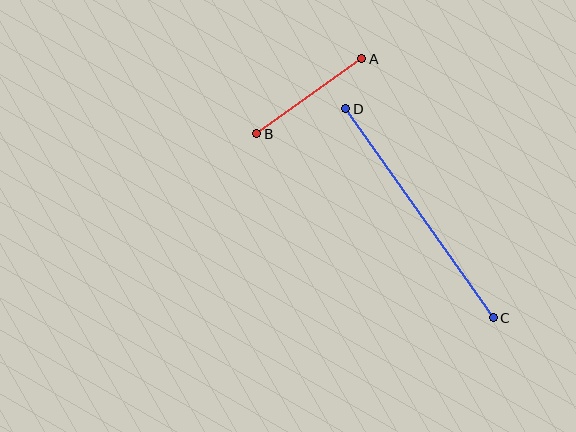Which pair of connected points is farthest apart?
Points C and D are farthest apart.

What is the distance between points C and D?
The distance is approximately 256 pixels.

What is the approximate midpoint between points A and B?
The midpoint is at approximately (309, 96) pixels.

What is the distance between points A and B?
The distance is approximately 129 pixels.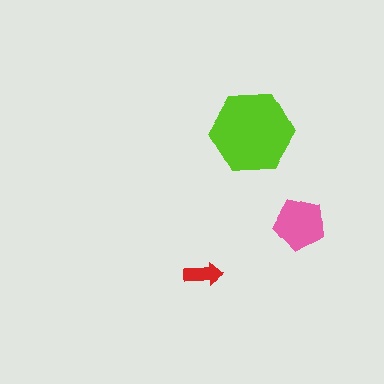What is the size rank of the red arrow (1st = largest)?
3rd.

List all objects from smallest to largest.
The red arrow, the pink pentagon, the lime hexagon.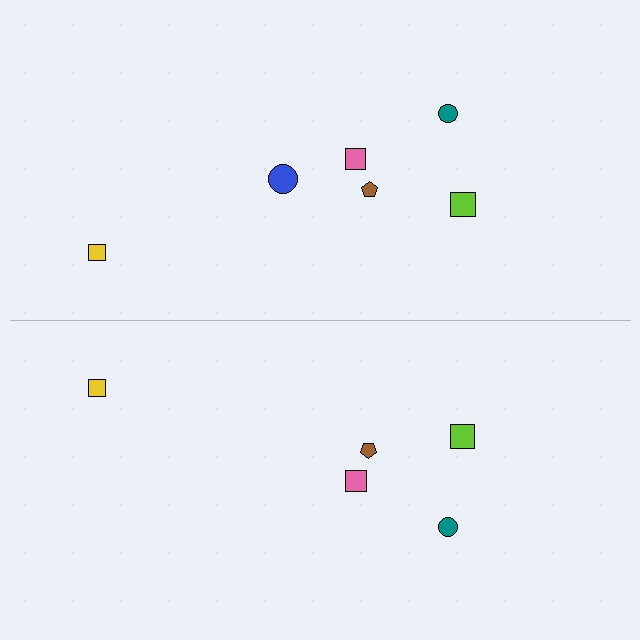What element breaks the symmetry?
A blue circle is missing from the bottom side.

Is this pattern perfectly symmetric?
No, the pattern is not perfectly symmetric. A blue circle is missing from the bottom side.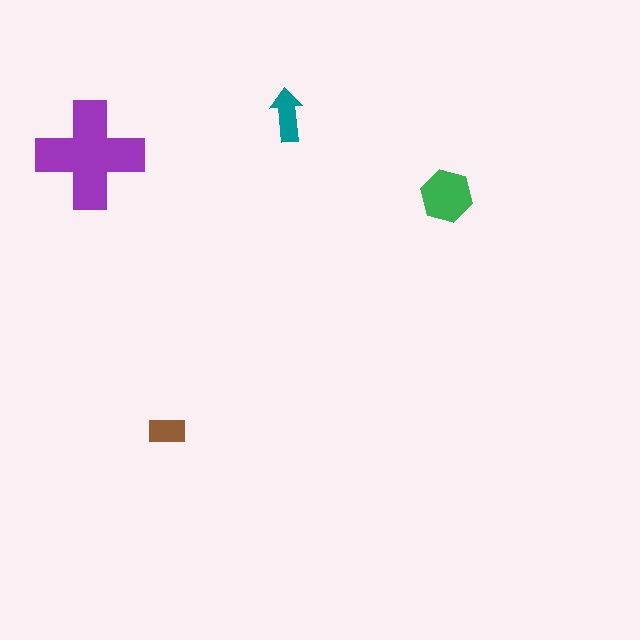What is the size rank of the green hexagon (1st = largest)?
2nd.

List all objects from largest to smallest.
The purple cross, the green hexagon, the teal arrow, the brown rectangle.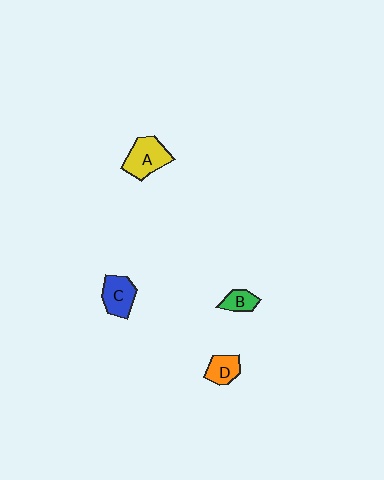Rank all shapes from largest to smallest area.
From largest to smallest: A (yellow), C (blue), D (orange), B (green).